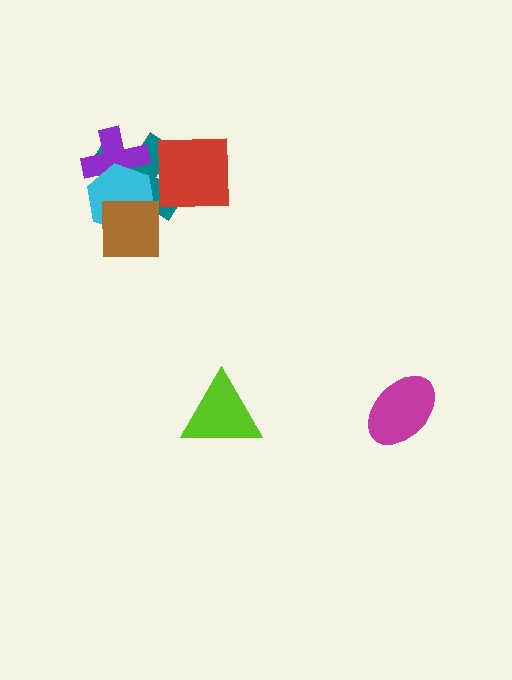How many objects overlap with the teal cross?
4 objects overlap with the teal cross.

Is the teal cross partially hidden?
Yes, it is partially covered by another shape.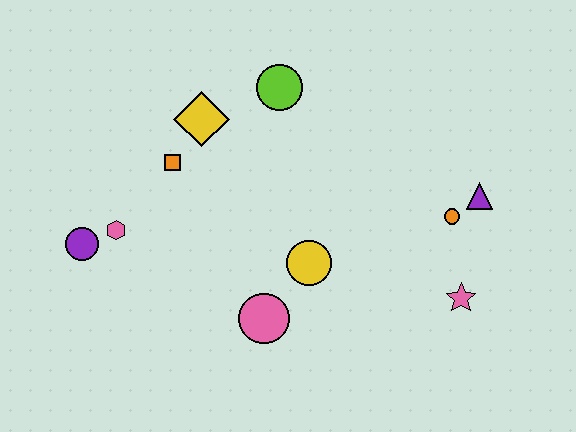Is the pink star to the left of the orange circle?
No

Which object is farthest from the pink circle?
The purple triangle is farthest from the pink circle.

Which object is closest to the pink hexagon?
The purple circle is closest to the pink hexagon.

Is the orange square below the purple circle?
No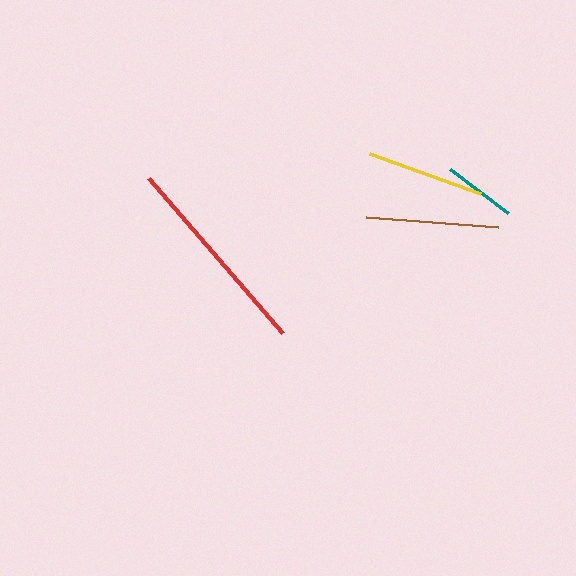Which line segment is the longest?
The red line is the longest at approximately 205 pixels.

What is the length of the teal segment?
The teal segment is approximately 72 pixels long.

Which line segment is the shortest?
The teal line is the shortest at approximately 72 pixels.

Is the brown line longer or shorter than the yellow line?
The brown line is longer than the yellow line.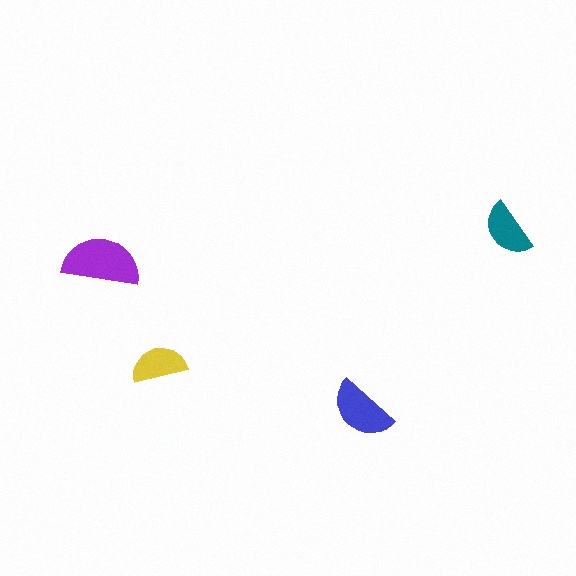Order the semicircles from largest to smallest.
the purple one, the blue one, the teal one, the yellow one.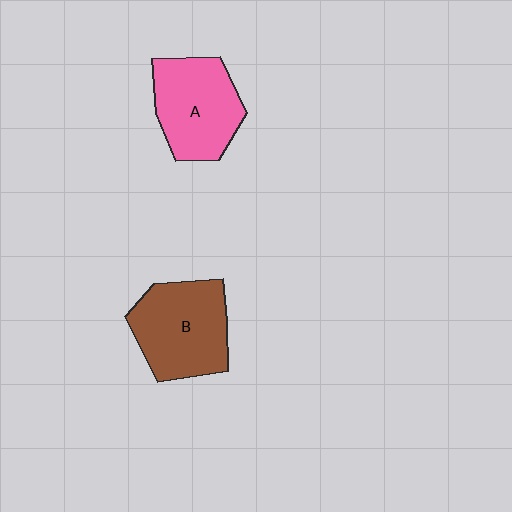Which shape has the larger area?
Shape B (brown).